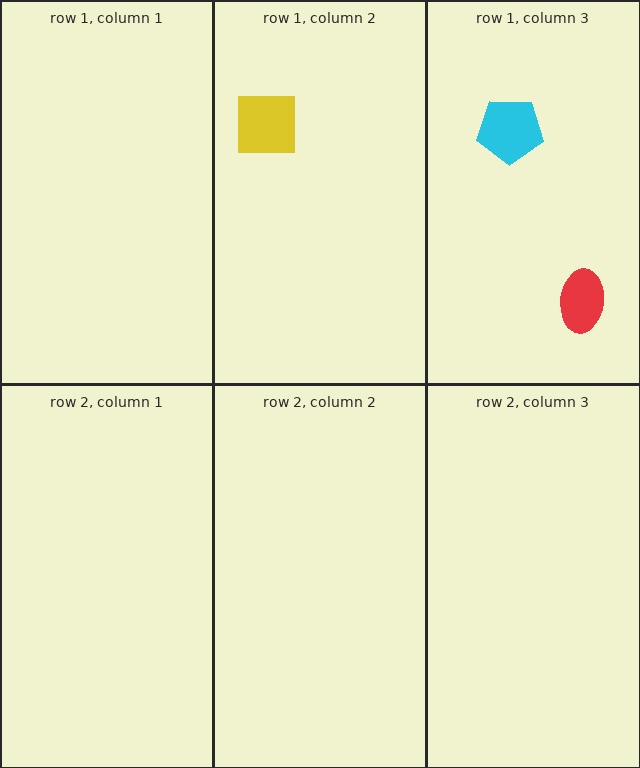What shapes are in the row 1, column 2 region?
The yellow square.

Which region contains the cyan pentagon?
The row 1, column 3 region.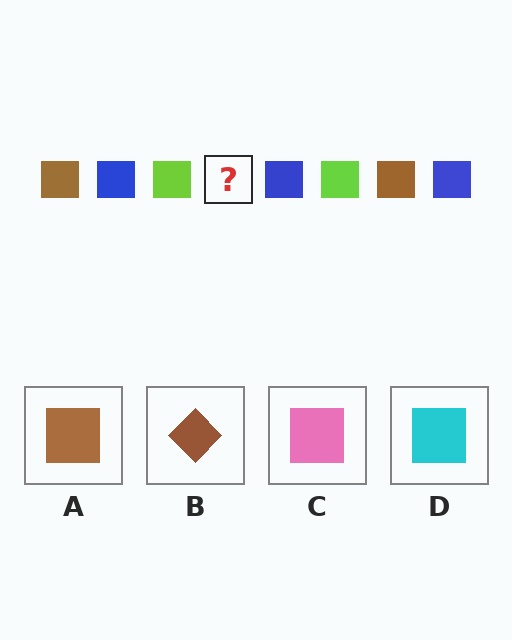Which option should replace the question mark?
Option A.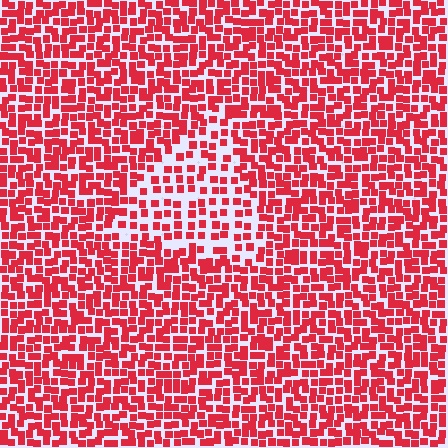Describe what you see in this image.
The image contains small red elements arranged at two different densities. A triangle-shaped region is visible where the elements are less densely packed than the surrounding area.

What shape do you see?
I see a triangle.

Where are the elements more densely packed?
The elements are more densely packed outside the triangle boundary.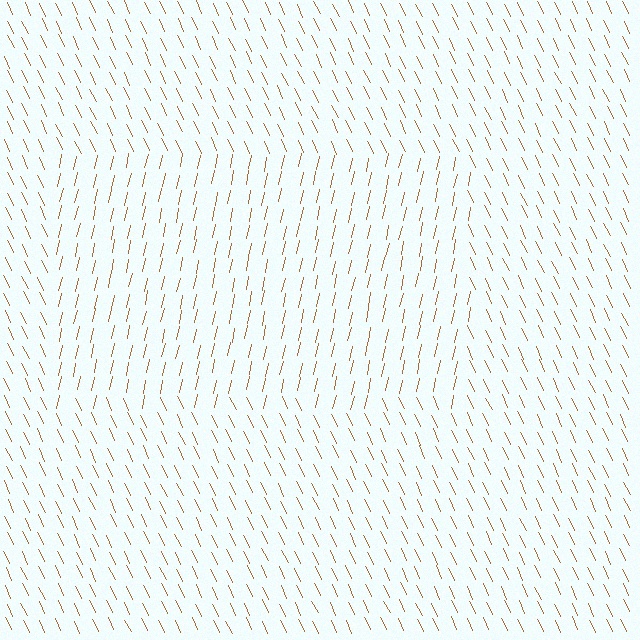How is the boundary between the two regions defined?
The boundary is defined purely by a change in line orientation (approximately 37 degrees difference). All lines are the same color and thickness.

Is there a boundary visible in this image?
Yes, there is a texture boundary formed by a change in line orientation.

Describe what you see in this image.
The image is filled with small brown line segments. A rectangle region in the image has lines oriented differently from the surrounding lines, creating a visible texture boundary.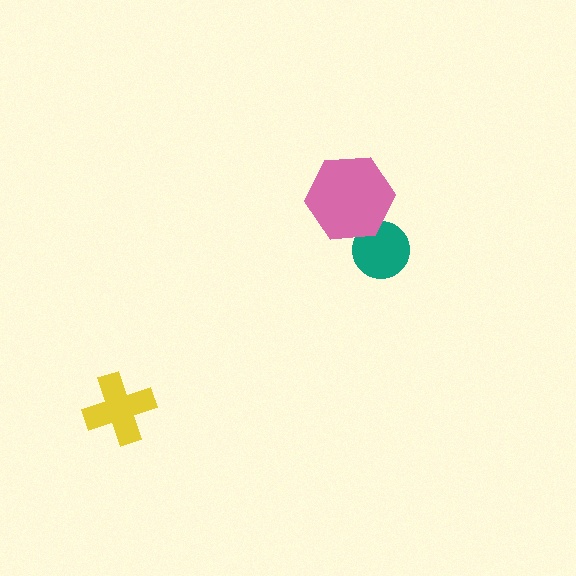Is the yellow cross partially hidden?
No, no other shape covers it.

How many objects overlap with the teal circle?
1 object overlaps with the teal circle.